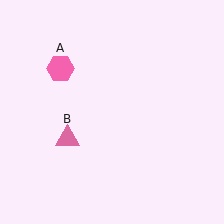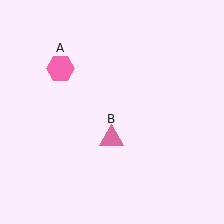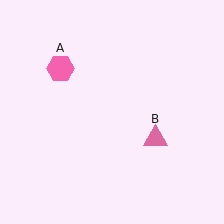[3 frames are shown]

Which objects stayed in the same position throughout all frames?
Pink hexagon (object A) remained stationary.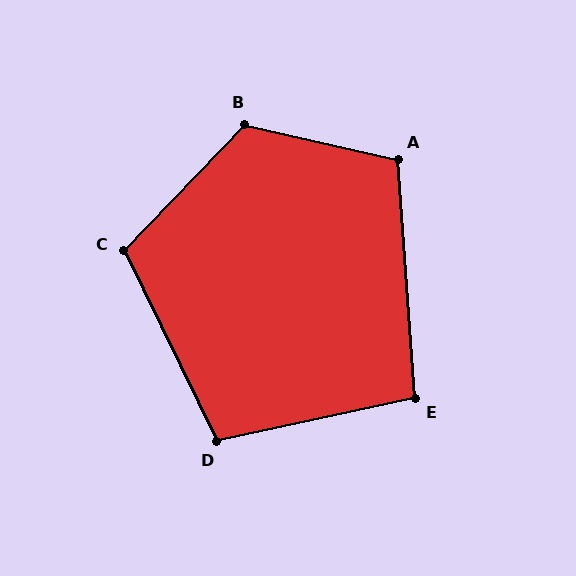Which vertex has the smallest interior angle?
E, at approximately 98 degrees.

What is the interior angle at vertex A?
Approximately 107 degrees (obtuse).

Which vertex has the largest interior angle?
B, at approximately 121 degrees.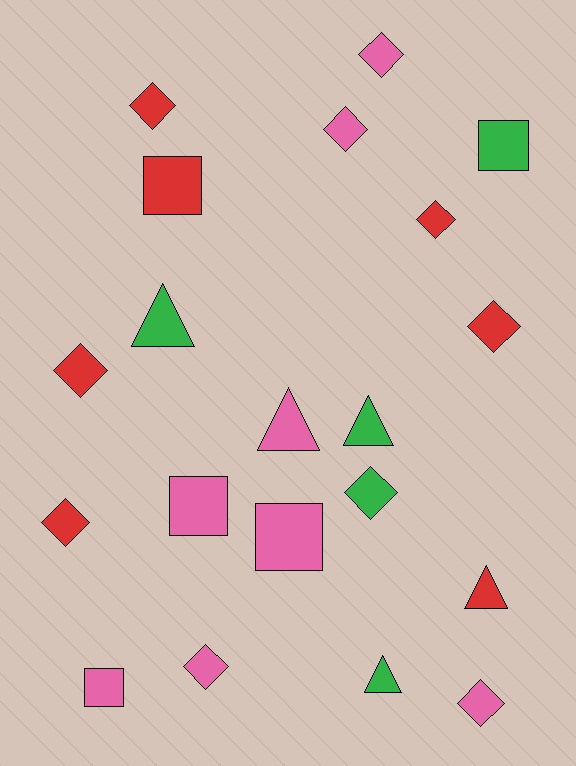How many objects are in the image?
There are 20 objects.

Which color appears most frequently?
Pink, with 8 objects.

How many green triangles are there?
There are 3 green triangles.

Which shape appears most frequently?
Diamond, with 10 objects.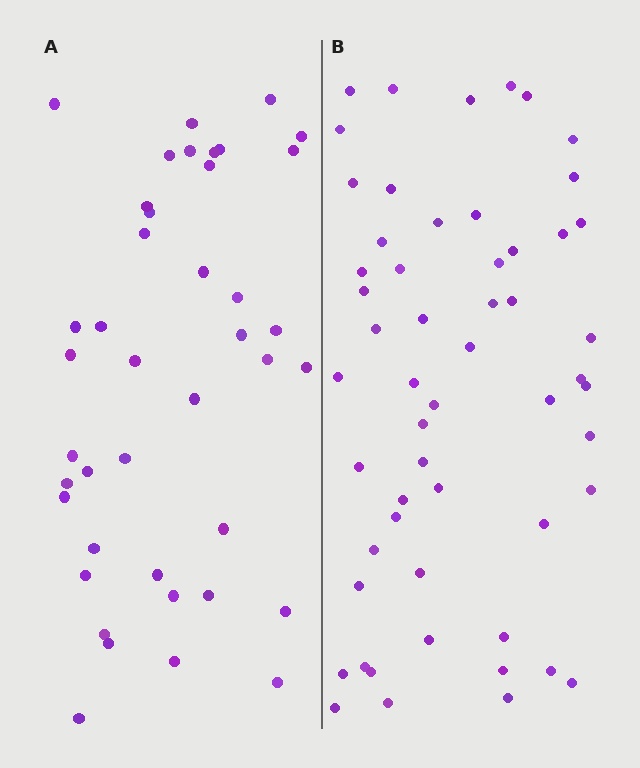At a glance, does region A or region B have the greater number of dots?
Region B (the right region) has more dots.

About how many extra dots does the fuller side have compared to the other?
Region B has approximately 15 more dots than region A.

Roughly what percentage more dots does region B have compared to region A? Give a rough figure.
About 35% more.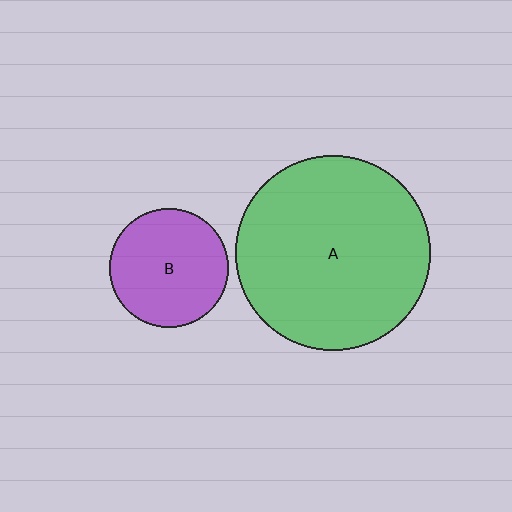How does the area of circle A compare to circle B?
Approximately 2.7 times.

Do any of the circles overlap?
No, none of the circles overlap.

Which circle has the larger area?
Circle A (green).